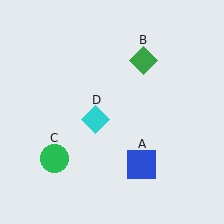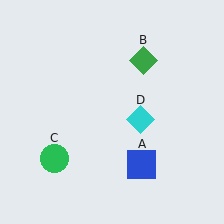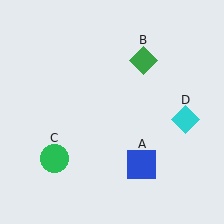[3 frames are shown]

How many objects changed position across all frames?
1 object changed position: cyan diamond (object D).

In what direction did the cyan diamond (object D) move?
The cyan diamond (object D) moved right.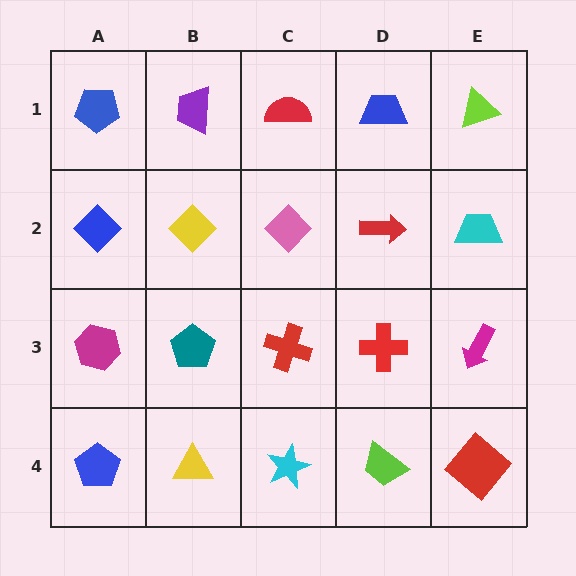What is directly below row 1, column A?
A blue diamond.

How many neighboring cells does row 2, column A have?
3.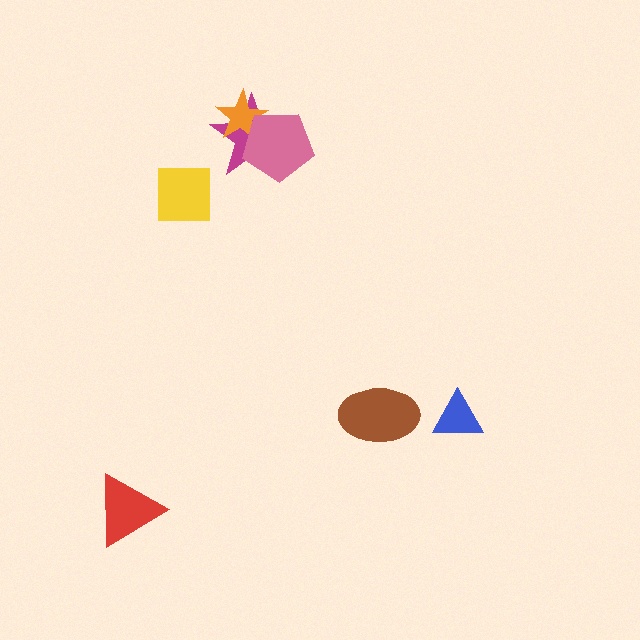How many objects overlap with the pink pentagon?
2 objects overlap with the pink pentagon.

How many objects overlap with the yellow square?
0 objects overlap with the yellow square.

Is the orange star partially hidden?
Yes, it is partially covered by another shape.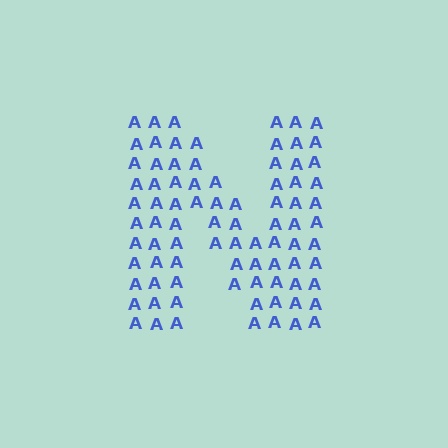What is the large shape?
The large shape is the letter N.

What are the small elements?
The small elements are letter A's.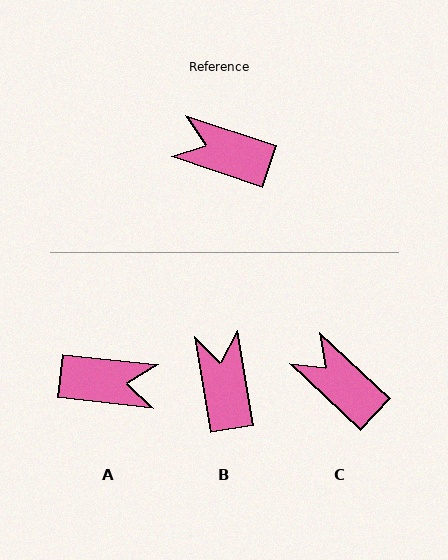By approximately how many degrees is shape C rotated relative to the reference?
Approximately 25 degrees clockwise.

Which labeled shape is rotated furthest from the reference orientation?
A, about 168 degrees away.